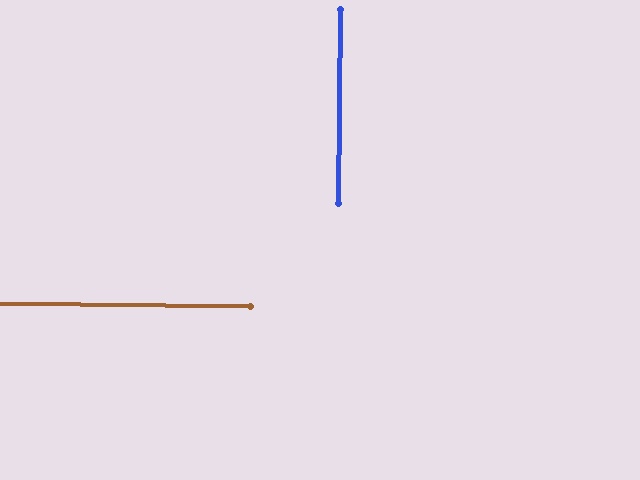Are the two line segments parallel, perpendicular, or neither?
Perpendicular — they meet at approximately 90°.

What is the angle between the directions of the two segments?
Approximately 90 degrees.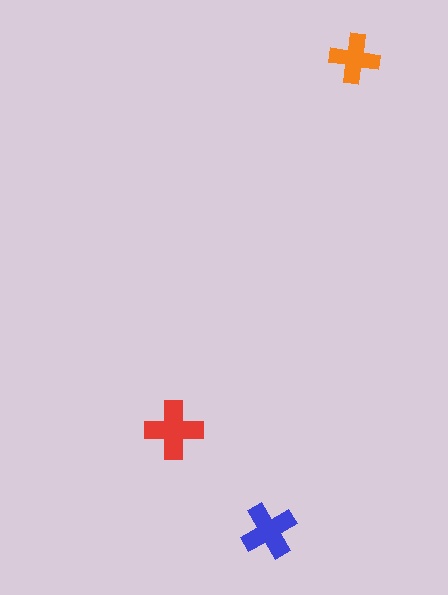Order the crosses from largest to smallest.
the red one, the blue one, the orange one.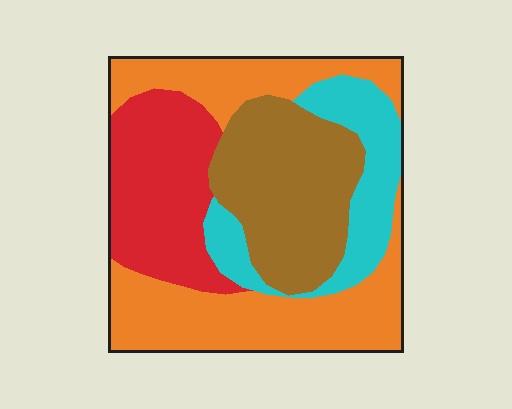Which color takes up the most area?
Orange, at roughly 40%.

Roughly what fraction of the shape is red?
Red covers 22% of the shape.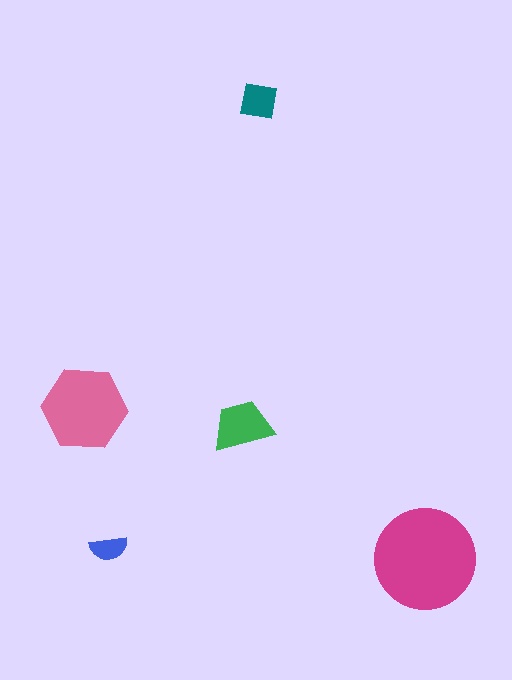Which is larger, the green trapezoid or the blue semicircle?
The green trapezoid.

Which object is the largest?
The magenta circle.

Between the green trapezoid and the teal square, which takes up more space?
The green trapezoid.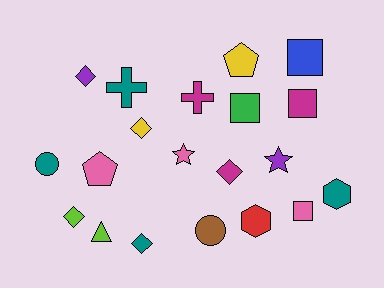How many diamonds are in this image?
There are 5 diamonds.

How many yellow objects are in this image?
There are 2 yellow objects.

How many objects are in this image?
There are 20 objects.